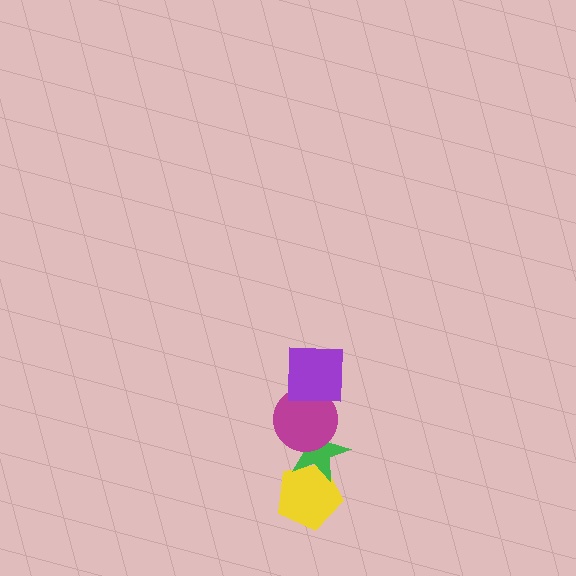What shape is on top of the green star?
The magenta circle is on top of the green star.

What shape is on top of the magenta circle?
The purple square is on top of the magenta circle.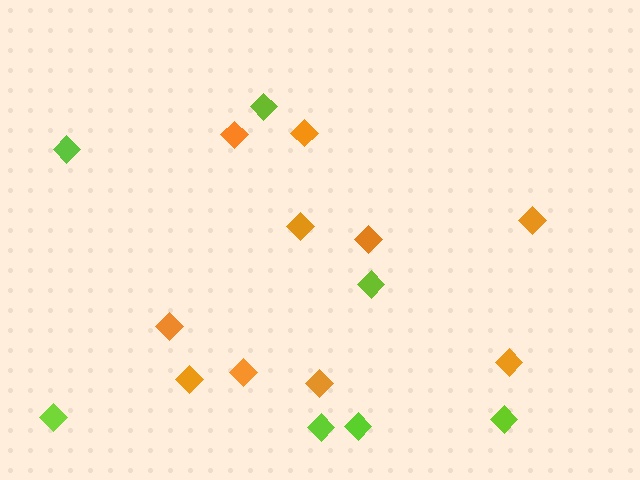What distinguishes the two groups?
There are 2 groups: one group of lime diamonds (7) and one group of orange diamonds (10).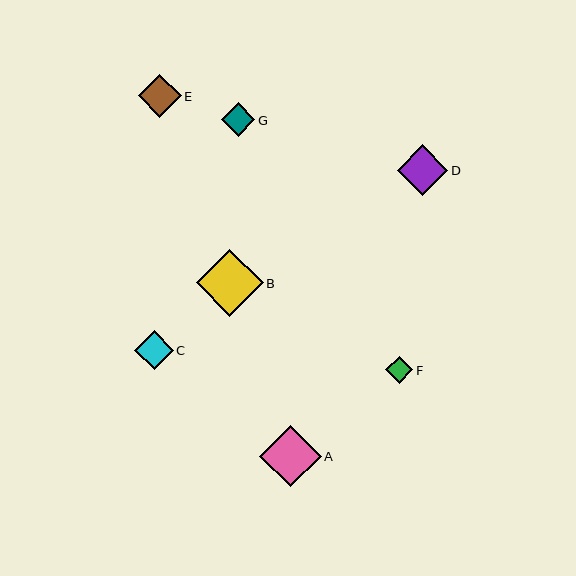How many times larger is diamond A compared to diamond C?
Diamond A is approximately 1.6 times the size of diamond C.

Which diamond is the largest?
Diamond B is the largest with a size of approximately 66 pixels.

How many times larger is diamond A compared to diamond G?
Diamond A is approximately 1.8 times the size of diamond G.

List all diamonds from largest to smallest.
From largest to smallest: B, A, D, E, C, G, F.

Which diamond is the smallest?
Diamond F is the smallest with a size of approximately 27 pixels.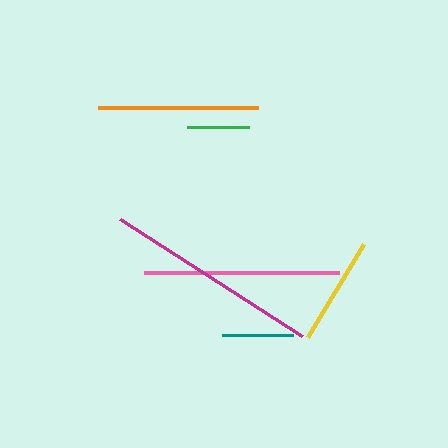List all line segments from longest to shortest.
From longest to shortest: magenta, pink, orange, yellow, teal, green.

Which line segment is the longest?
The magenta line is the longest at approximately 217 pixels.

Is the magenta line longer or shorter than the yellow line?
The magenta line is longer than the yellow line.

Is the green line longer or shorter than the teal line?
The teal line is longer than the green line.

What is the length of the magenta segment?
The magenta segment is approximately 217 pixels long.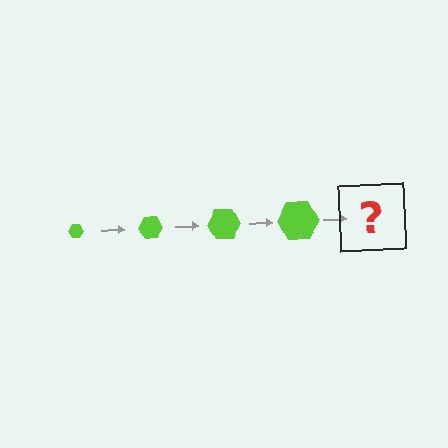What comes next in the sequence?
The next element should be a lime hexagon, larger than the previous one.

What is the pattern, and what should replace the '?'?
The pattern is that the hexagon gets progressively larger each step. The '?' should be a lime hexagon, larger than the previous one.